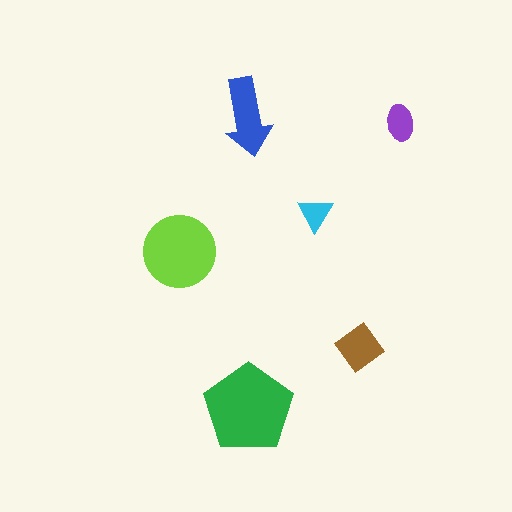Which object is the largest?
The green pentagon.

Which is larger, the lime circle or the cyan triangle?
The lime circle.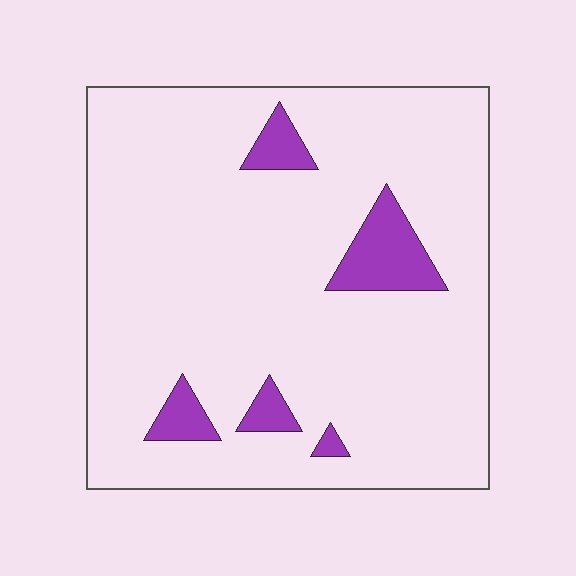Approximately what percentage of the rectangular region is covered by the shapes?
Approximately 10%.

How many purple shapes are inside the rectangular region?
5.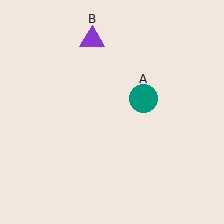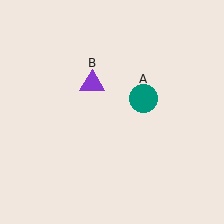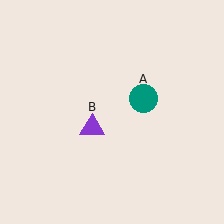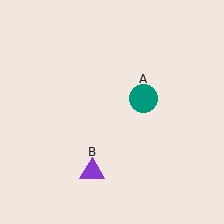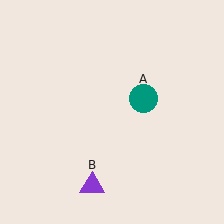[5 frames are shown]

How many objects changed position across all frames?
1 object changed position: purple triangle (object B).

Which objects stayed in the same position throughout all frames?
Teal circle (object A) remained stationary.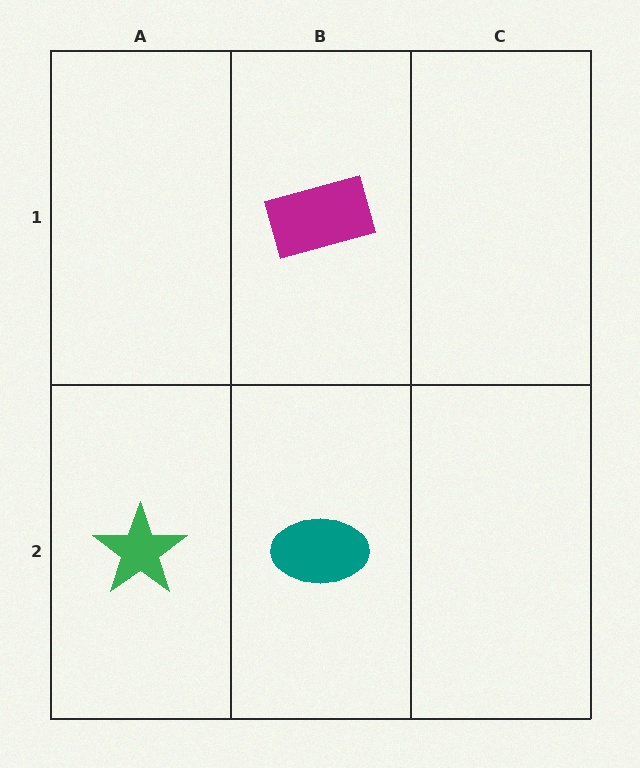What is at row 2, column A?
A green star.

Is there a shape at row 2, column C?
No, that cell is empty.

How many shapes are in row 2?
2 shapes.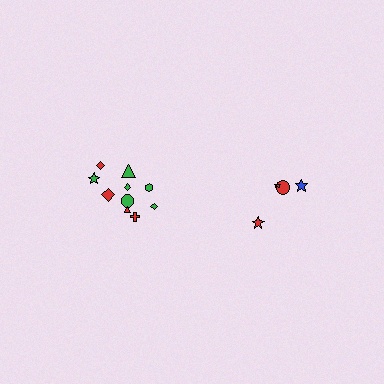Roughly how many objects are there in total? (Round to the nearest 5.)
Roughly 15 objects in total.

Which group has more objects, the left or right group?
The left group.